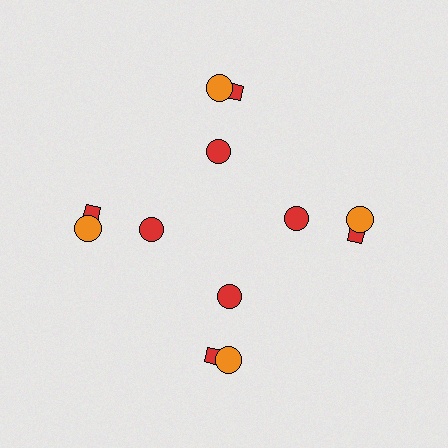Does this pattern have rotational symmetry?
Yes, this pattern has 4-fold rotational symmetry. It looks the same after rotating 90 degrees around the center.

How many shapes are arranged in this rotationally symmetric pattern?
There are 12 shapes, arranged in 4 groups of 3.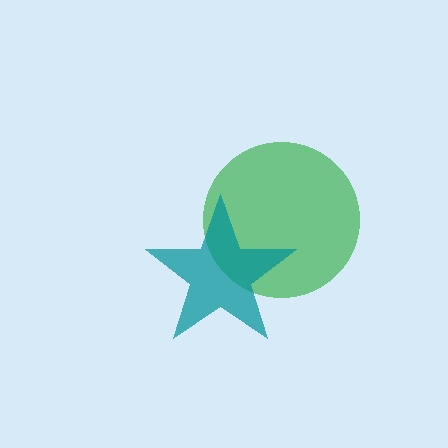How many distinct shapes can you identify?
There are 2 distinct shapes: a green circle, a teal star.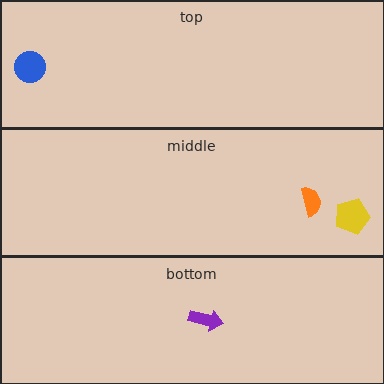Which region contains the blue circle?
The top region.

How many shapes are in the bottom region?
1.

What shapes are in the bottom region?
The purple arrow.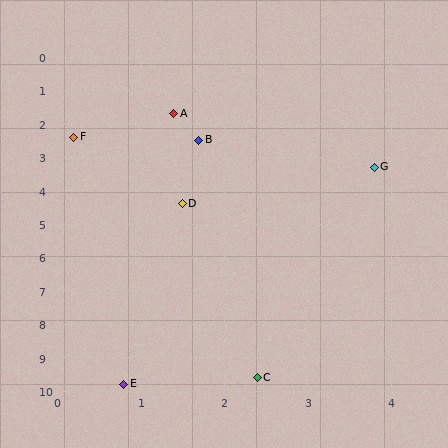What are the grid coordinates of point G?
Point G is at approximately (3.8, 3.3).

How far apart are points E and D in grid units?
Points E and D are about 5.4 grid units apart.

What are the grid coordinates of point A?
Point A is at approximately (1.4, 1.7).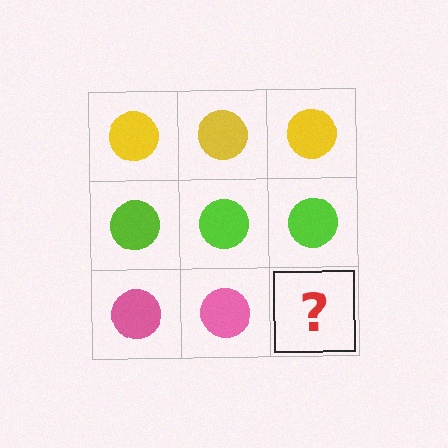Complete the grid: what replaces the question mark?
The question mark should be replaced with a pink circle.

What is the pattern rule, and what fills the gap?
The rule is that each row has a consistent color. The gap should be filled with a pink circle.